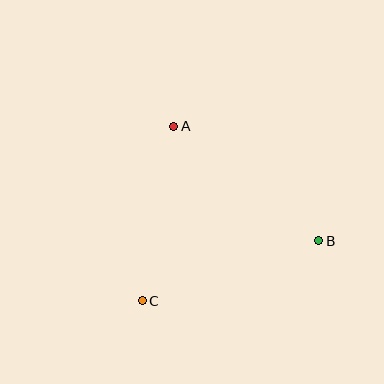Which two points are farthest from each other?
Points B and C are farthest from each other.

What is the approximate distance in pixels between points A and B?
The distance between A and B is approximately 185 pixels.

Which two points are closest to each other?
Points A and C are closest to each other.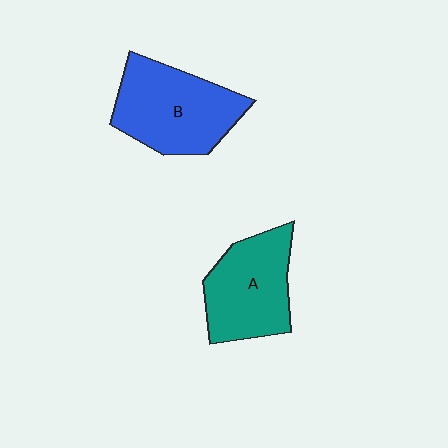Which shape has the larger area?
Shape B (blue).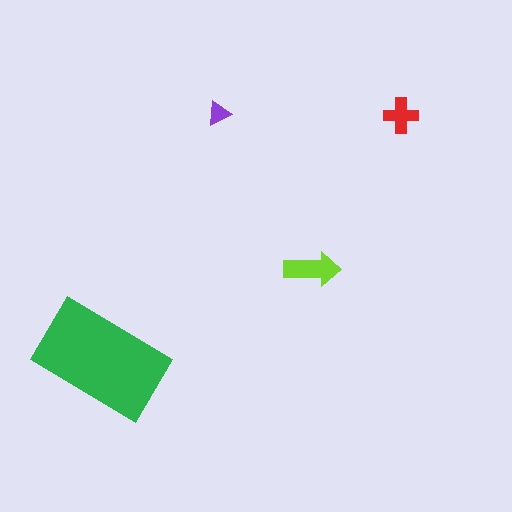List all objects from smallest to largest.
The purple triangle, the red cross, the lime arrow, the green rectangle.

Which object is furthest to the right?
The red cross is rightmost.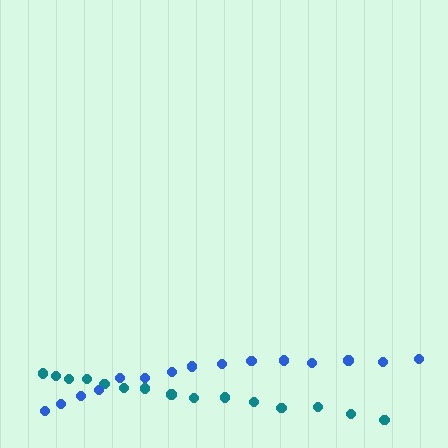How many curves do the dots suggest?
There are 2 distinct paths.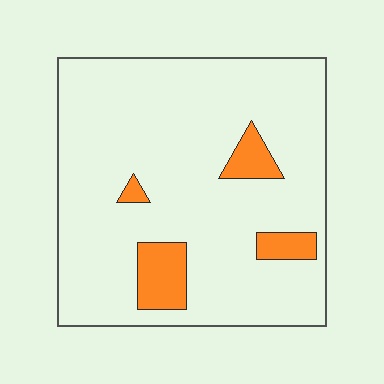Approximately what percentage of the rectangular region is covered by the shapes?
Approximately 10%.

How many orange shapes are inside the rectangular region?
4.